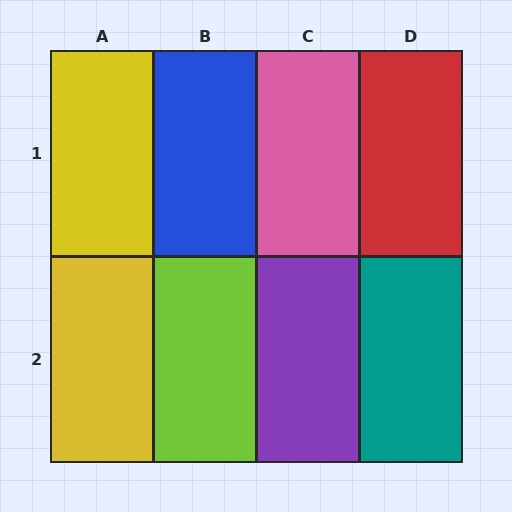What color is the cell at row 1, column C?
Pink.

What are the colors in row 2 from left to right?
Yellow, lime, purple, teal.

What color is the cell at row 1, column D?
Red.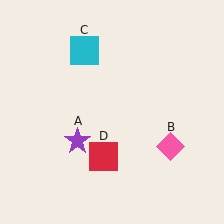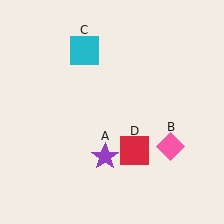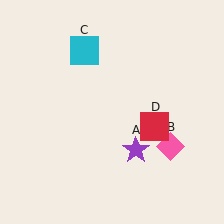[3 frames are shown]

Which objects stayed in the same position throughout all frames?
Pink diamond (object B) and cyan square (object C) remained stationary.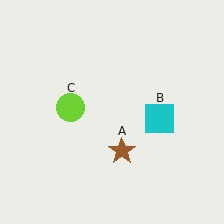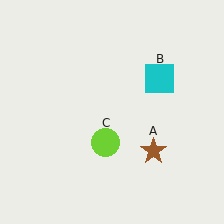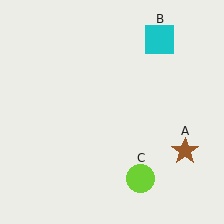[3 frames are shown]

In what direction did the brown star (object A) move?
The brown star (object A) moved right.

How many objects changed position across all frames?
3 objects changed position: brown star (object A), cyan square (object B), lime circle (object C).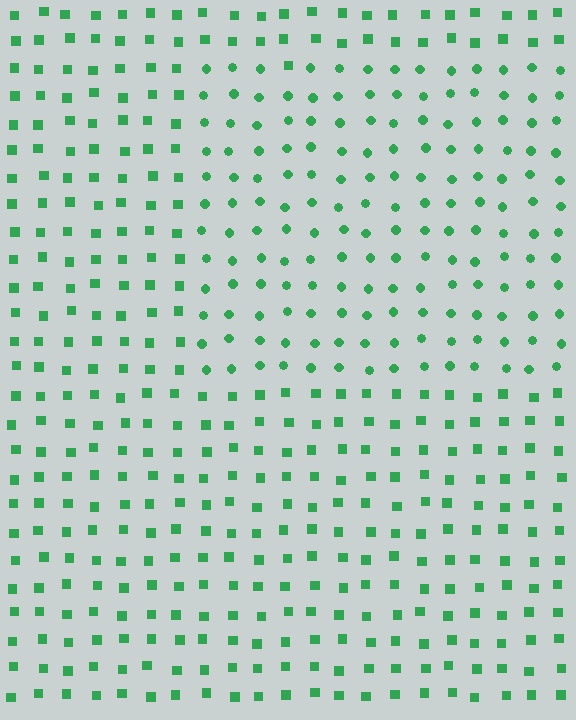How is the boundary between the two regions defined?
The boundary is defined by a change in element shape: circles inside vs. squares outside. All elements share the same color and spacing.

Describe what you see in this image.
The image is filled with small green elements arranged in a uniform grid. A rectangle-shaped region contains circles, while the surrounding area contains squares. The boundary is defined purely by the change in element shape.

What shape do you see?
I see a rectangle.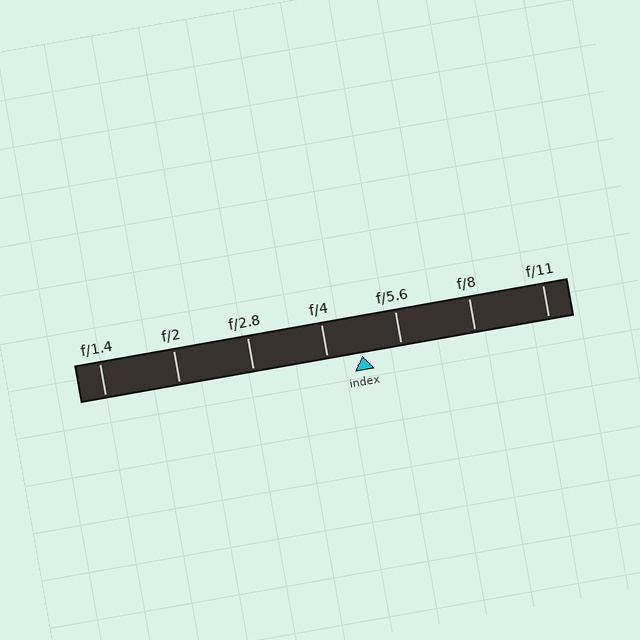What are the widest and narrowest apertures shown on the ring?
The widest aperture shown is f/1.4 and the narrowest is f/11.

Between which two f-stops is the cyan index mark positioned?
The index mark is between f/4 and f/5.6.